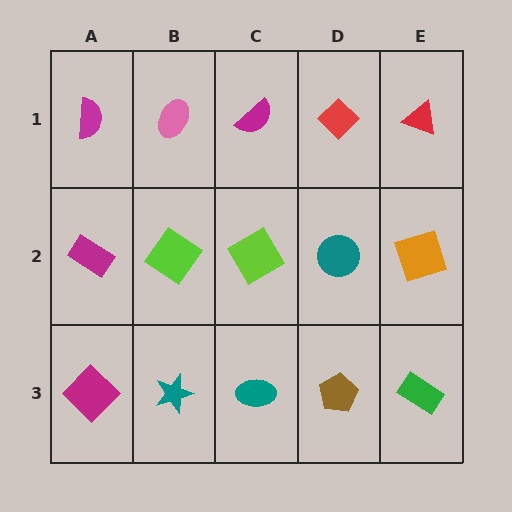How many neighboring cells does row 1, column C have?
3.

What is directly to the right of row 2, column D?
An orange square.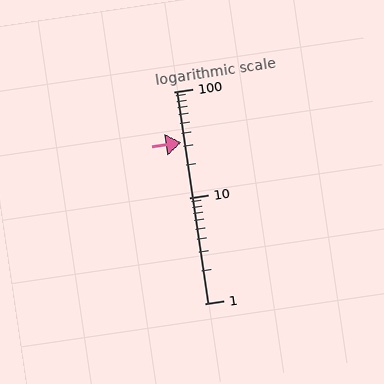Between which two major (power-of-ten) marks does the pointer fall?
The pointer is between 10 and 100.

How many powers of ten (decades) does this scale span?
The scale spans 2 decades, from 1 to 100.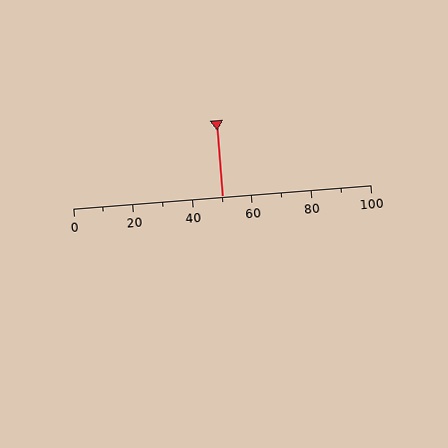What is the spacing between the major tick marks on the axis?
The major ticks are spaced 20 apart.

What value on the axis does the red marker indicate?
The marker indicates approximately 50.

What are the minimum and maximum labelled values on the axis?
The axis runs from 0 to 100.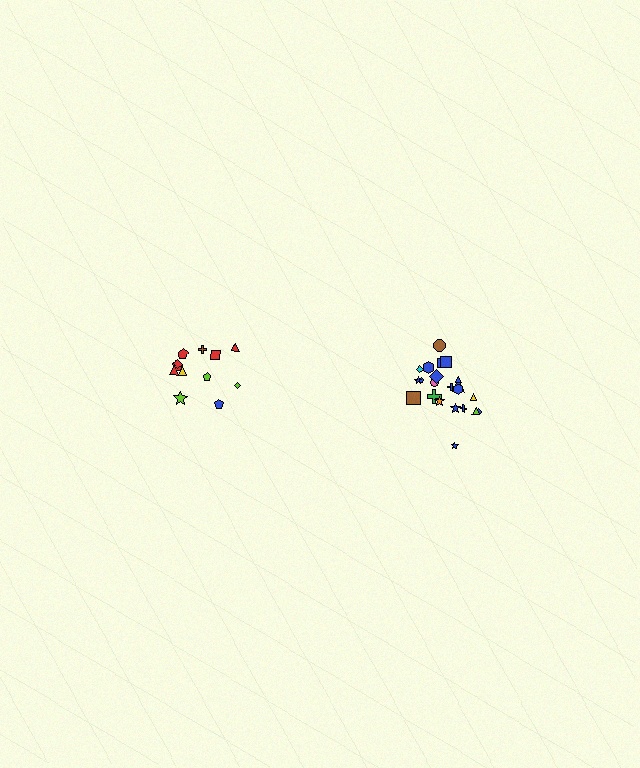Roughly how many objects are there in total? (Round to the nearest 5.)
Roughly 35 objects in total.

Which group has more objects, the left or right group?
The right group.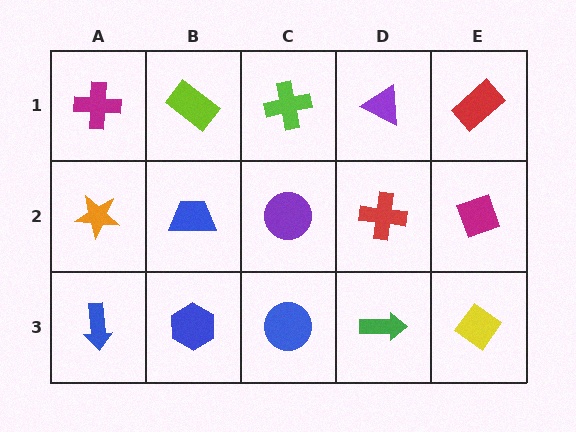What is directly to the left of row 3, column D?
A blue circle.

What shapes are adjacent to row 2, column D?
A purple triangle (row 1, column D), a green arrow (row 3, column D), a purple circle (row 2, column C), a magenta diamond (row 2, column E).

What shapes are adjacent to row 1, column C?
A purple circle (row 2, column C), a lime rectangle (row 1, column B), a purple triangle (row 1, column D).